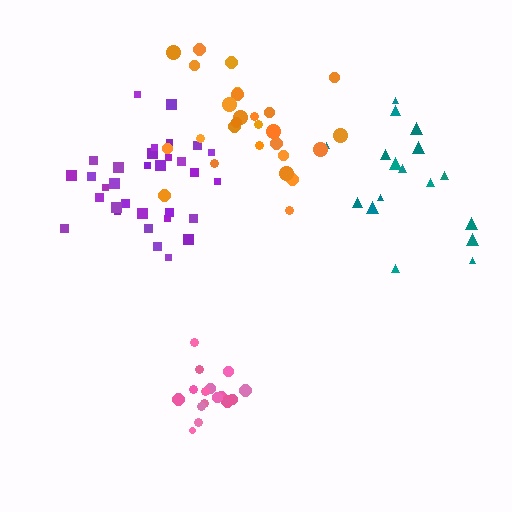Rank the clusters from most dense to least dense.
pink, purple, orange, teal.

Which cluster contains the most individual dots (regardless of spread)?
Purple (32).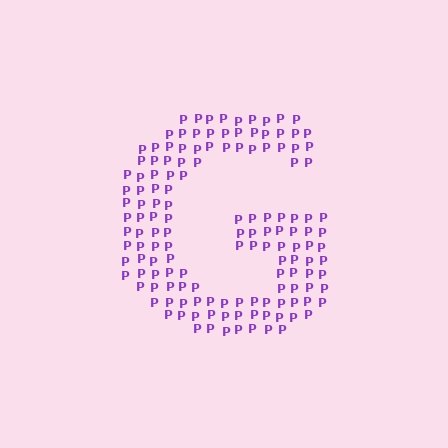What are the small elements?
The small elements are letter P's.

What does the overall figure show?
The overall figure shows the letter G.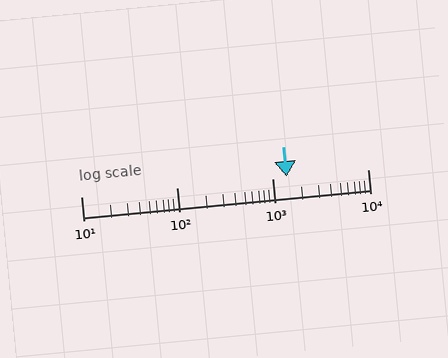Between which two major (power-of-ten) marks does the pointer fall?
The pointer is between 1000 and 10000.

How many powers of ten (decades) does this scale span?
The scale spans 3 decades, from 10 to 10000.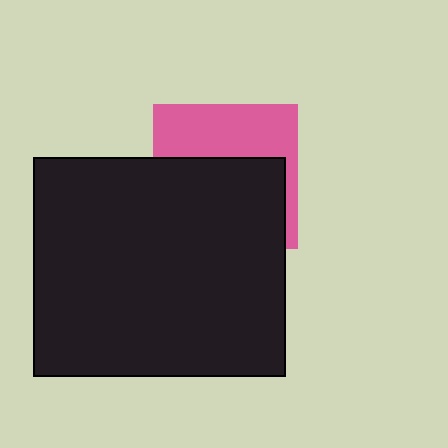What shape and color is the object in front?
The object in front is a black rectangle.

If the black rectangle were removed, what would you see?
You would see the complete pink square.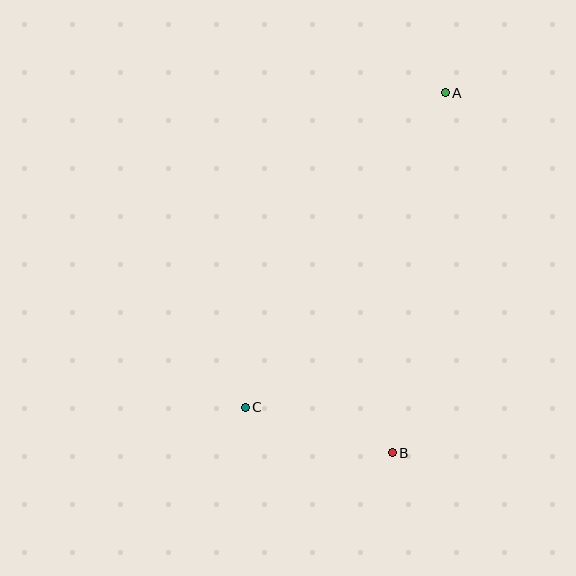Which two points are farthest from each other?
Points A and C are farthest from each other.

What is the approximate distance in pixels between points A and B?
The distance between A and B is approximately 364 pixels.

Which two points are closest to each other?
Points B and C are closest to each other.